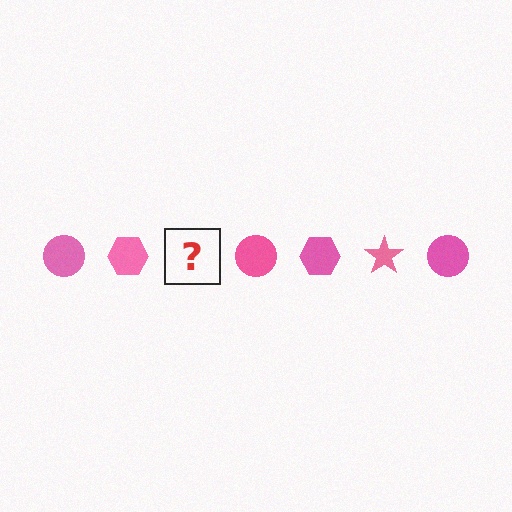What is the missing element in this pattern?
The missing element is a pink star.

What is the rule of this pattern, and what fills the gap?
The rule is that the pattern cycles through circle, hexagon, star shapes in pink. The gap should be filled with a pink star.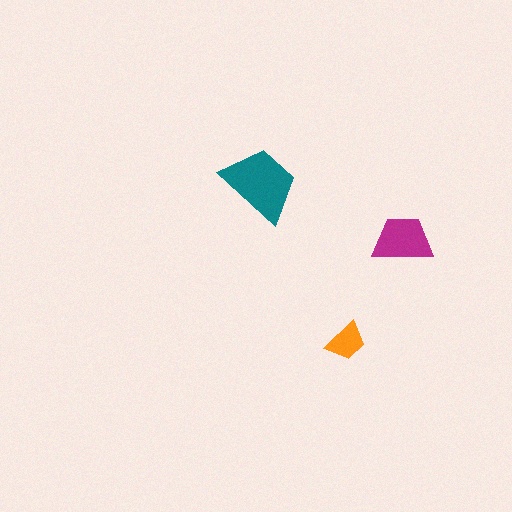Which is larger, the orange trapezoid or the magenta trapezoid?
The magenta one.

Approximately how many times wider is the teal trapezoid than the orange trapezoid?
About 2 times wider.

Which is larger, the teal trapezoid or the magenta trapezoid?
The teal one.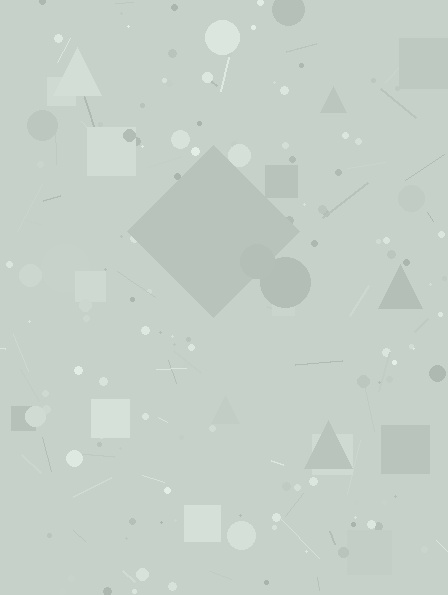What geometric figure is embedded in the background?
A diamond is embedded in the background.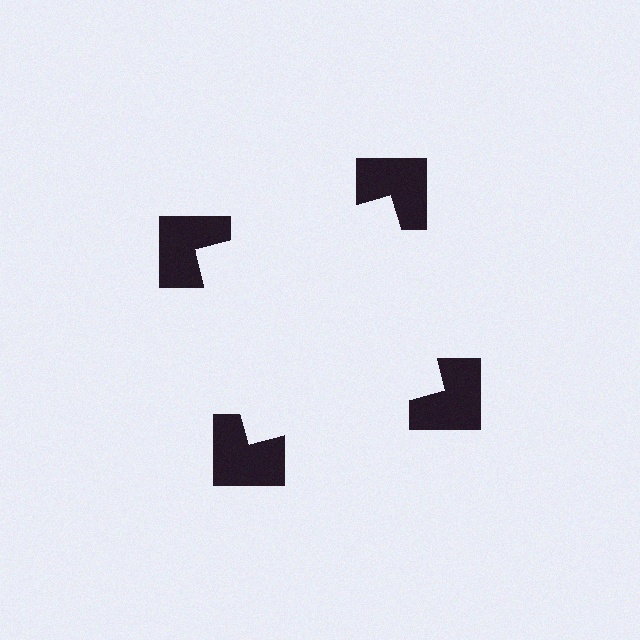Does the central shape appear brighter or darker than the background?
It typically appears slightly brighter than the background, even though no actual brightness change is drawn.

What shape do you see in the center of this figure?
An illusory square — its edges are inferred from the aligned wedge cuts in the notched squares, not physically drawn.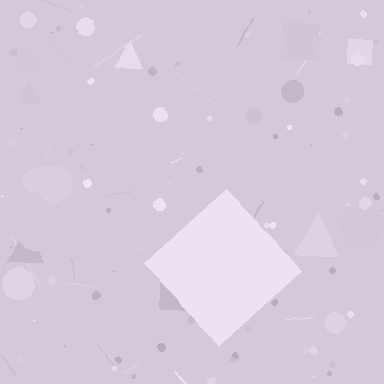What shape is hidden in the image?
A diamond is hidden in the image.